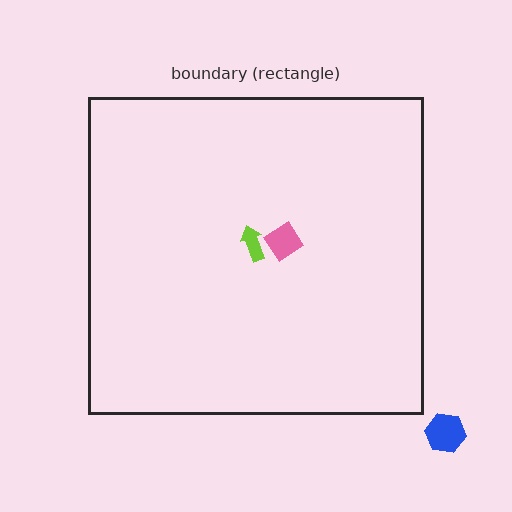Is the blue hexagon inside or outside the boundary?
Outside.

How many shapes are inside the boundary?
2 inside, 1 outside.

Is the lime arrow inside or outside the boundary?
Inside.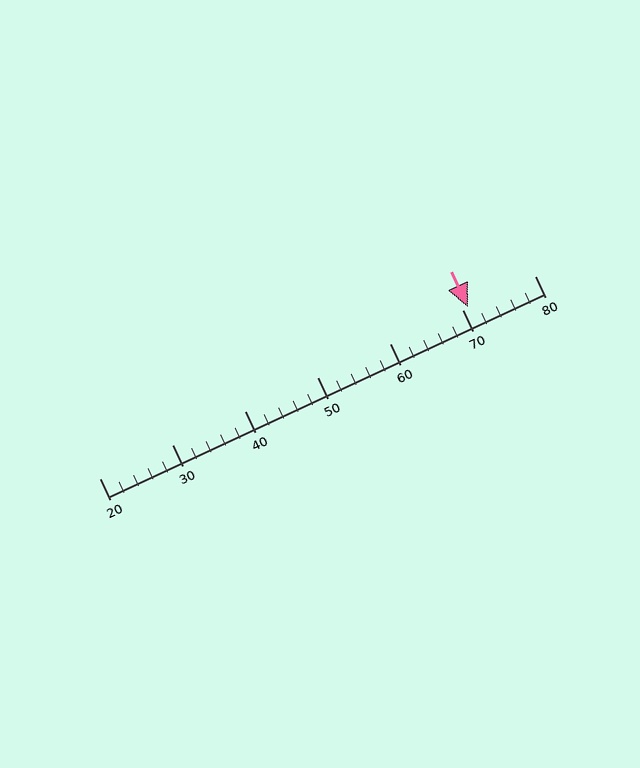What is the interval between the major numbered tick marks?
The major tick marks are spaced 10 units apart.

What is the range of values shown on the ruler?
The ruler shows values from 20 to 80.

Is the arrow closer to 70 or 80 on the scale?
The arrow is closer to 70.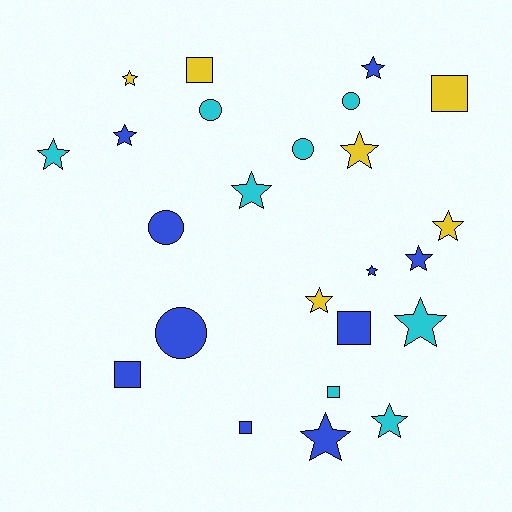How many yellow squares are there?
There are 2 yellow squares.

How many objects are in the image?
There are 24 objects.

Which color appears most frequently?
Blue, with 10 objects.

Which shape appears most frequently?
Star, with 13 objects.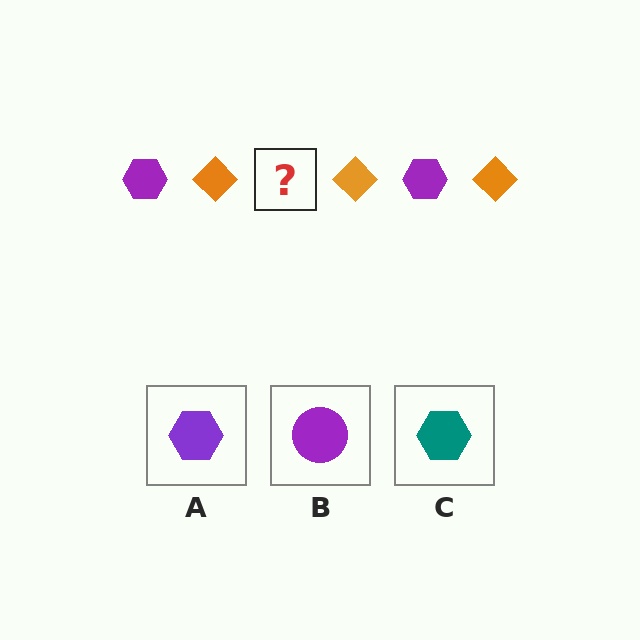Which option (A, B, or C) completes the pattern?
A.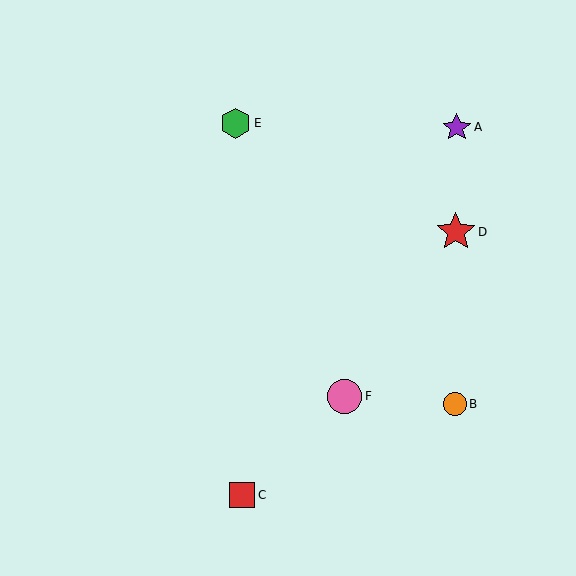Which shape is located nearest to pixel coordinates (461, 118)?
The purple star (labeled A) at (457, 127) is nearest to that location.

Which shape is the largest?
The red star (labeled D) is the largest.